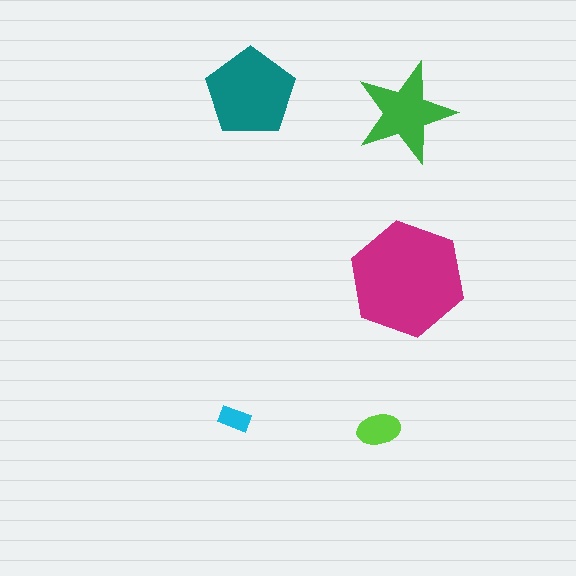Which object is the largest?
The magenta hexagon.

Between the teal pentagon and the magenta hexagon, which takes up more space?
The magenta hexagon.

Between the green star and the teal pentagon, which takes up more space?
The teal pentagon.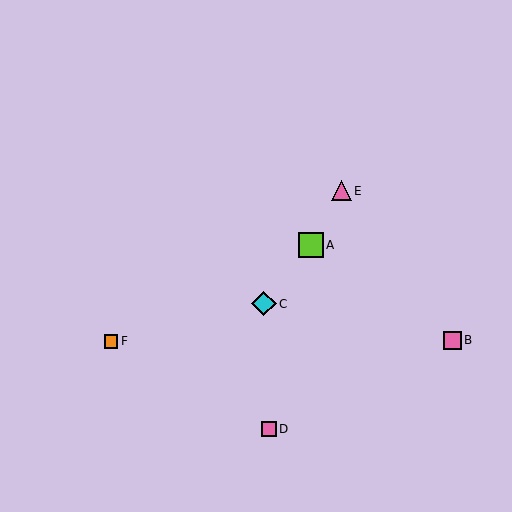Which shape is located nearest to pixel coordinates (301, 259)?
The lime square (labeled A) at (311, 245) is nearest to that location.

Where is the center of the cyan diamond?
The center of the cyan diamond is at (264, 304).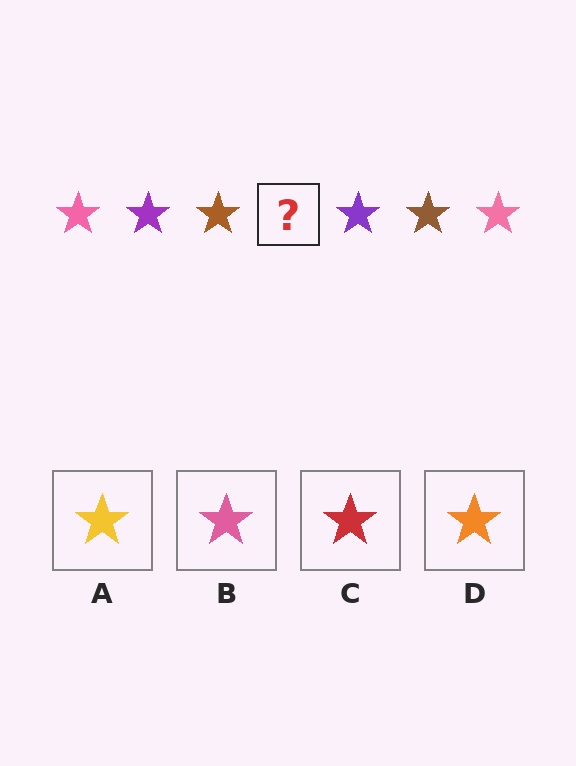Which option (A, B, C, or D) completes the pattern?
B.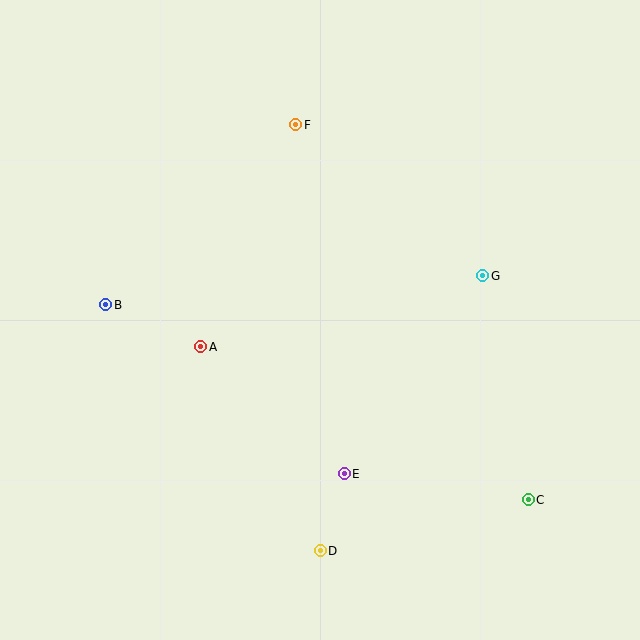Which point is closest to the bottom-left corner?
Point D is closest to the bottom-left corner.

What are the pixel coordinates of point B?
Point B is at (106, 305).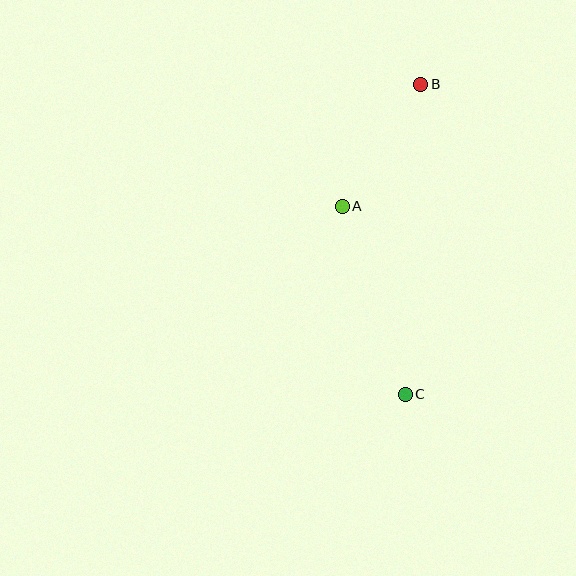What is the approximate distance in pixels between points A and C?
The distance between A and C is approximately 198 pixels.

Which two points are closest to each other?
Points A and B are closest to each other.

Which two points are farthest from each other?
Points B and C are farthest from each other.